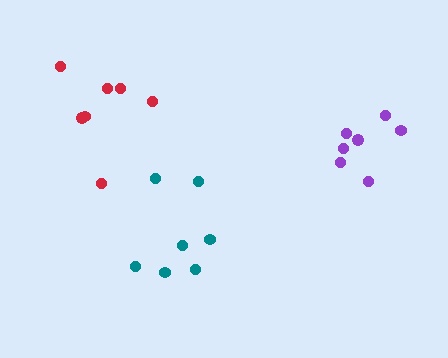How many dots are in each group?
Group 1: 7 dots, Group 2: 7 dots, Group 3: 7 dots (21 total).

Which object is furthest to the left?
The red cluster is leftmost.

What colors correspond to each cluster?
The clusters are colored: purple, teal, red.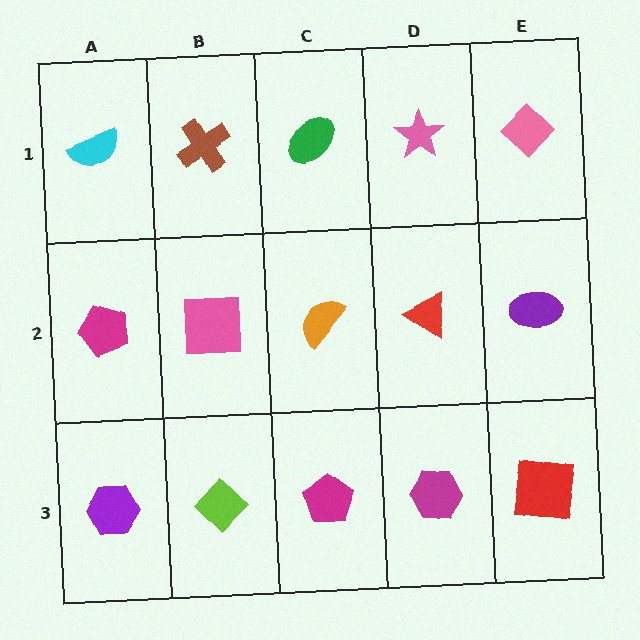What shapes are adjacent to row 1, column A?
A magenta pentagon (row 2, column A), a brown cross (row 1, column B).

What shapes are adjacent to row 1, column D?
A red triangle (row 2, column D), a green ellipse (row 1, column C), a pink diamond (row 1, column E).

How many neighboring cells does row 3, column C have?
3.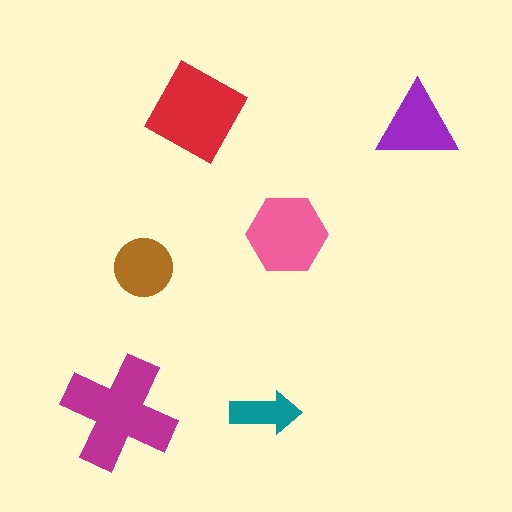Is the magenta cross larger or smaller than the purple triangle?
Larger.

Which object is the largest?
The magenta cross.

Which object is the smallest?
The teal arrow.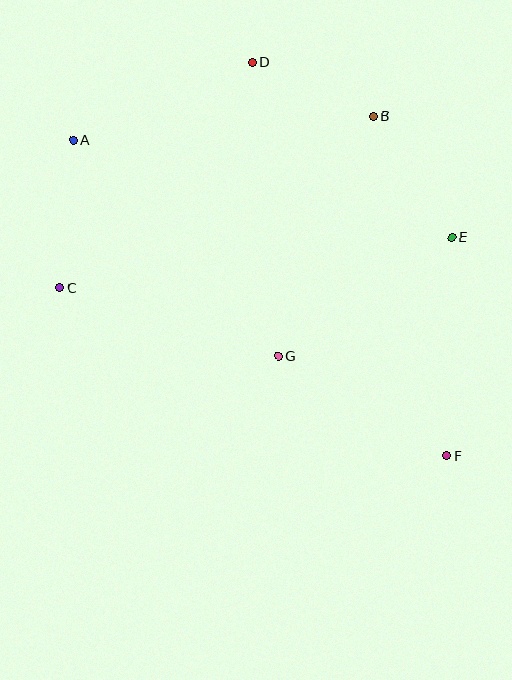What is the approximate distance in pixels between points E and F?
The distance between E and F is approximately 218 pixels.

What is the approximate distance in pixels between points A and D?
The distance between A and D is approximately 195 pixels.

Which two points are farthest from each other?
Points A and F are farthest from each other.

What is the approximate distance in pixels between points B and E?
The distance between B and E is approximately 144 pixels.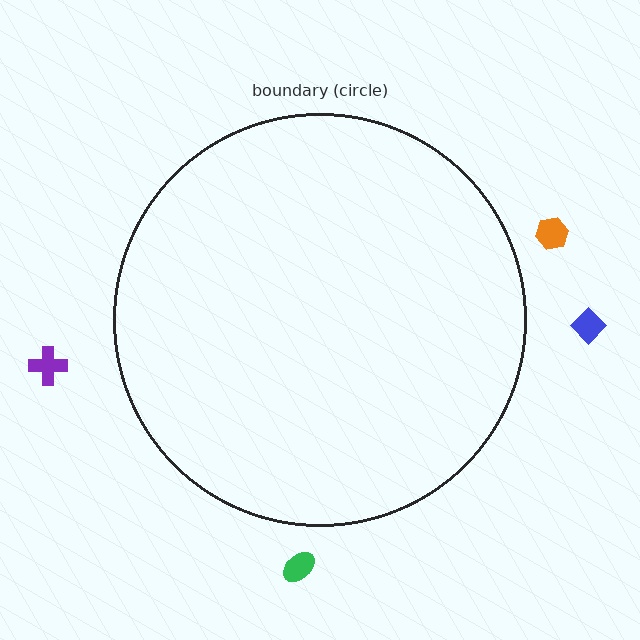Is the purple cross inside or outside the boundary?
Outside.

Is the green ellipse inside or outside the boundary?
Outside.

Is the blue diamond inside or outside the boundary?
Outside.